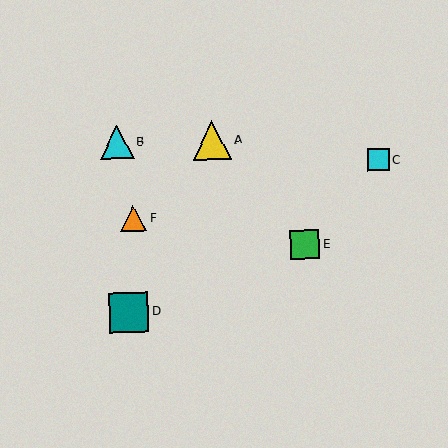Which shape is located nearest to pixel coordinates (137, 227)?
The orange triangle (labeled F) at (134, 218) is nearest to that location.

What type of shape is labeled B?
Shape B is a cyan triangle.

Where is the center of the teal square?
The center of the teal square is at (129, 312).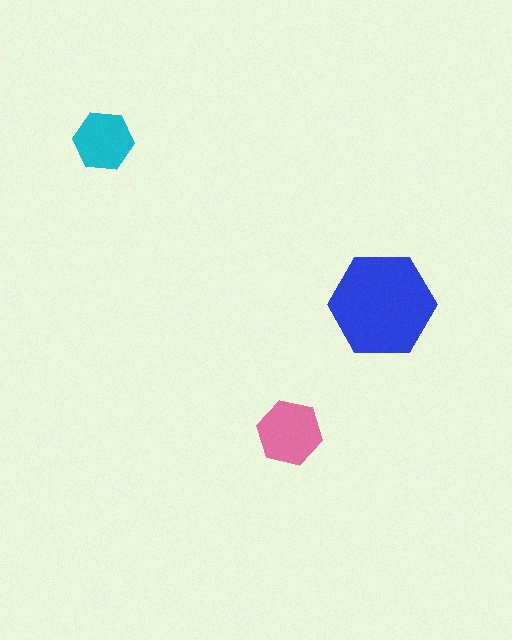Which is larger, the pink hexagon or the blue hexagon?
The blue one.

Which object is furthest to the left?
The cyan hexagon is leftmost.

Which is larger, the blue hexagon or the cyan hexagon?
The blue one.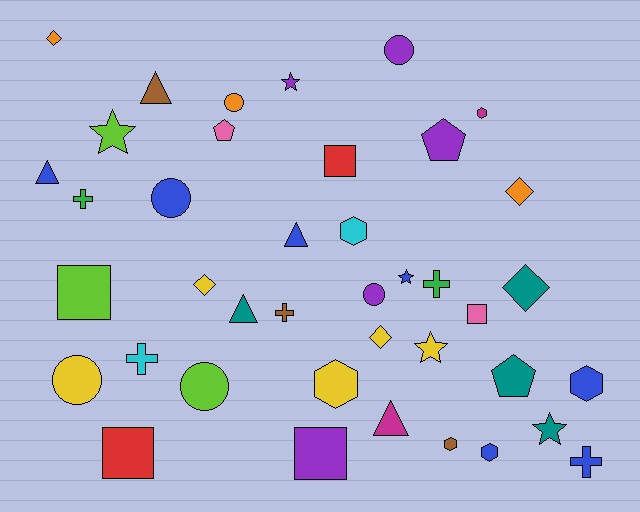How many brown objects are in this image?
There are 3 brown objects.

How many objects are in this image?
There are 40 objects.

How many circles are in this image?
There are 6 circles.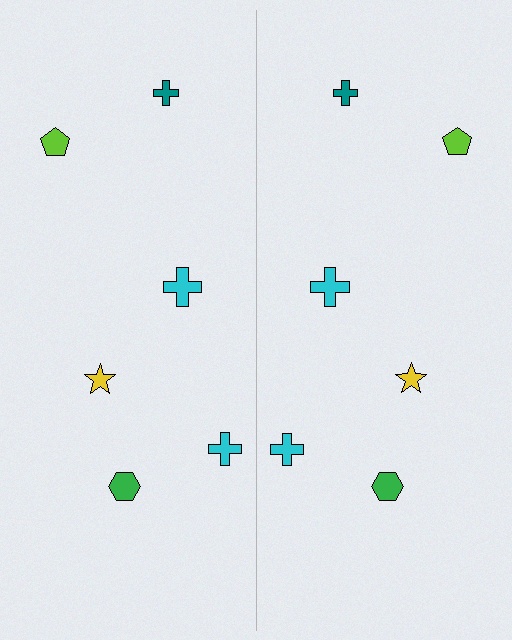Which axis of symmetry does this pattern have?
The pattern has a vertical axis of symmetry running through the center of the image.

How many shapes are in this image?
There are 12 shapes in this image.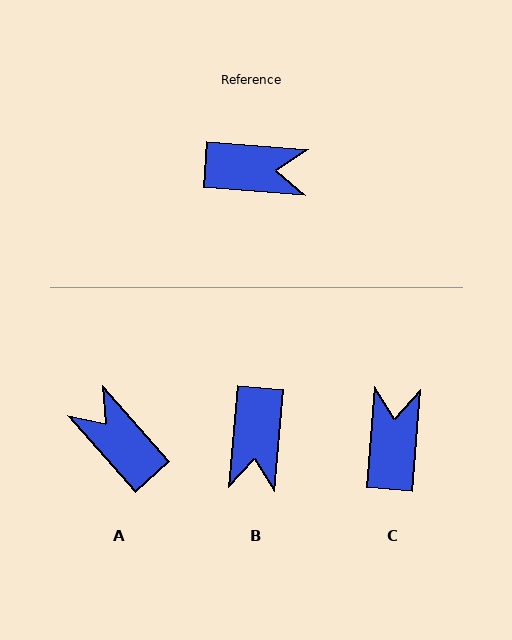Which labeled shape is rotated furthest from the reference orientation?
A, about 136 degrees away.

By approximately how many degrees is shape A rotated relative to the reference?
Approximately 136 degrees counter-clockwise.